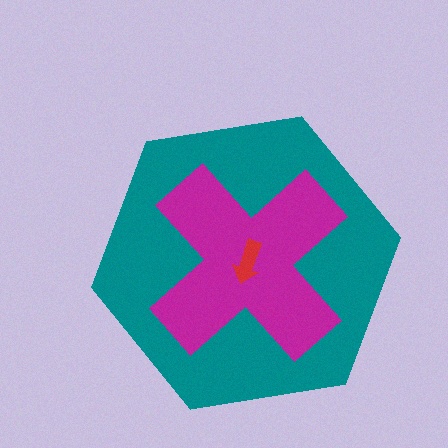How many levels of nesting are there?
3.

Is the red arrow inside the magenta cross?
Yes.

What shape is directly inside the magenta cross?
The red arrow.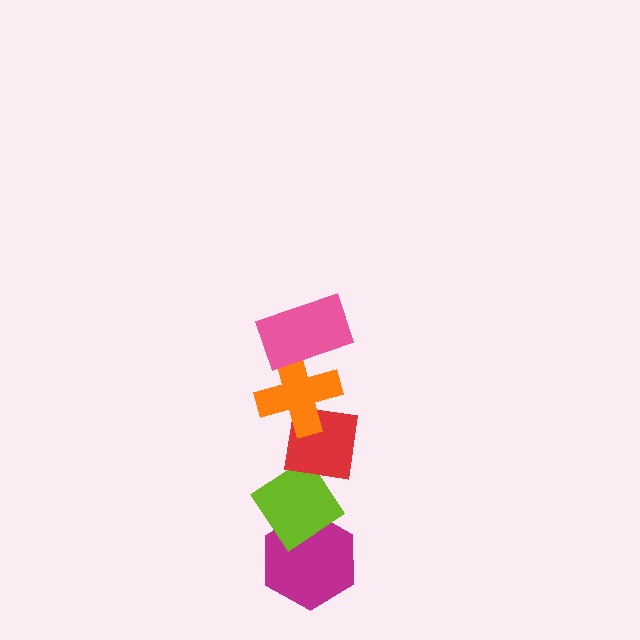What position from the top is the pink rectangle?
The pink rectangle is 1st from the top.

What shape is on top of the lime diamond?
The red square is on top of the lime diamond.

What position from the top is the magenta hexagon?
The magenta hexagon is 5th from the top.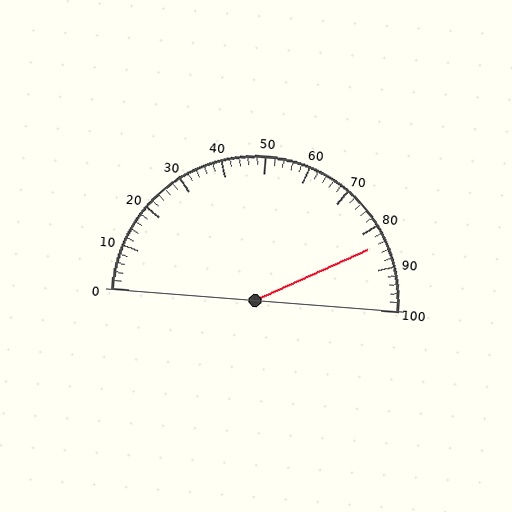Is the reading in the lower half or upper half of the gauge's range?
The reading is in the upper half of the range (0 to 100).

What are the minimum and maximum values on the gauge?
The gauge ranges from 0 to 100.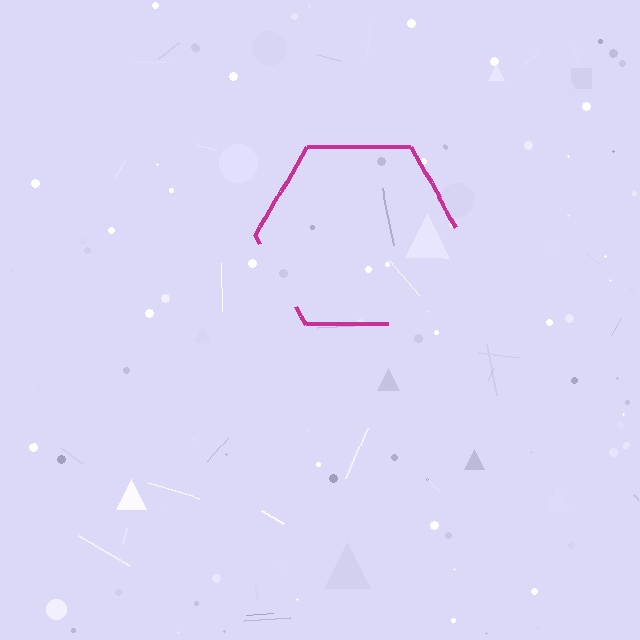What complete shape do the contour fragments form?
The contour fragments form a hexagon.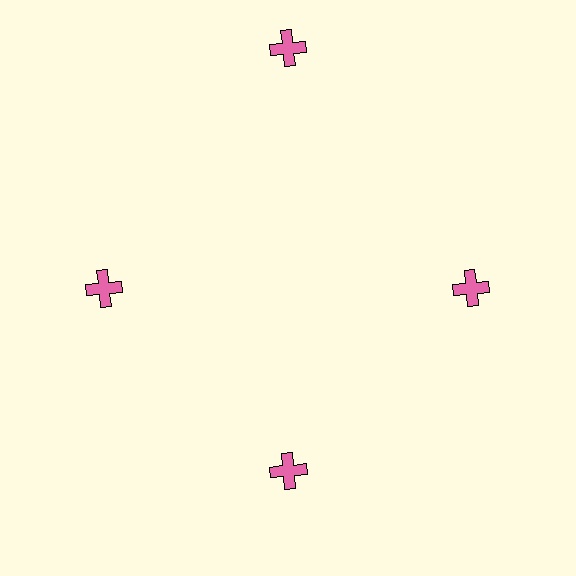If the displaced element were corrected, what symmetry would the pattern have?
It would have 4-fold rotational symmetry — the pattern would map onto itself every 90 degrees.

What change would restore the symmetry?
The symmetry would be restored by moving it inward, back onto the ring so that all 4 crosses sit at equal angles and equal distance from the center.